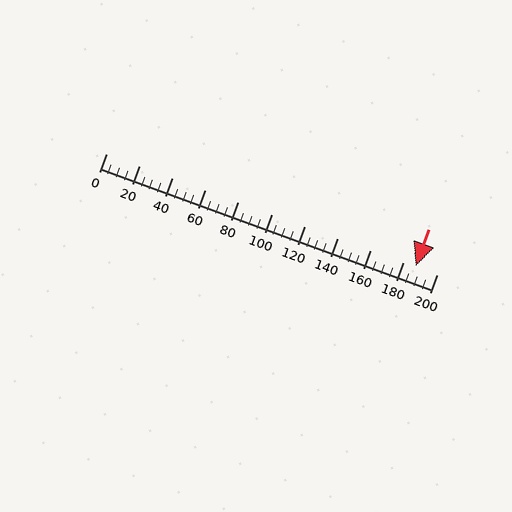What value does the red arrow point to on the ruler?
The red arrow points to approximately 187.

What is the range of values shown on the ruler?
The ruler shows values from 0 to 200.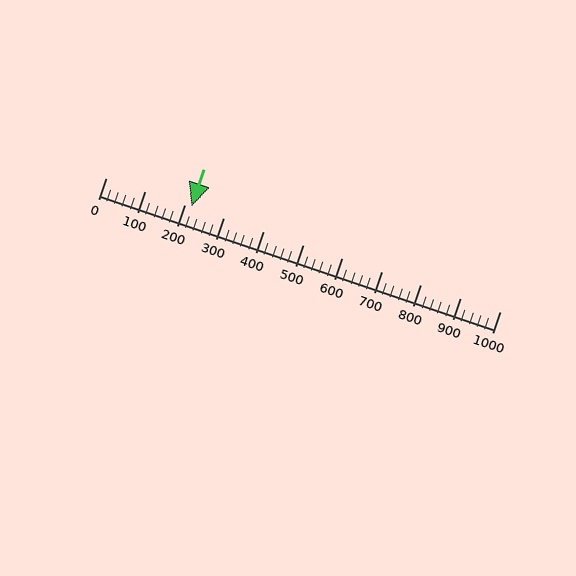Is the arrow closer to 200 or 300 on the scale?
The arrow is closer to 200.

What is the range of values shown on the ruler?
The ruler shows values from 0 to 1000.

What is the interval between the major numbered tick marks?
The major tick marks are spaced 100 units apart.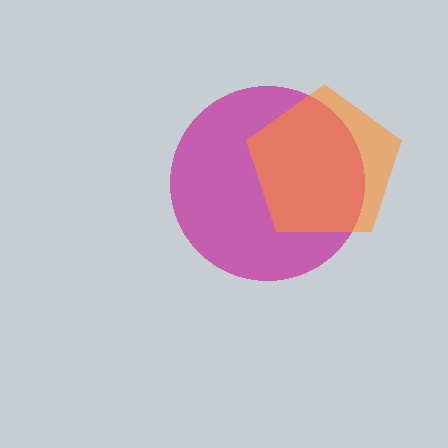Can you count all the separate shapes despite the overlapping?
Yes, there are 2 separate shapes.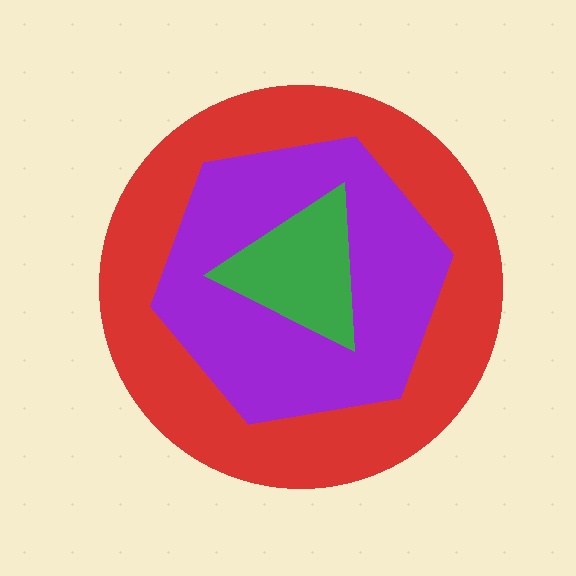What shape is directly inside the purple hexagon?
The green triangle.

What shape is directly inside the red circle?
The purple hexagon.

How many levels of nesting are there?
3.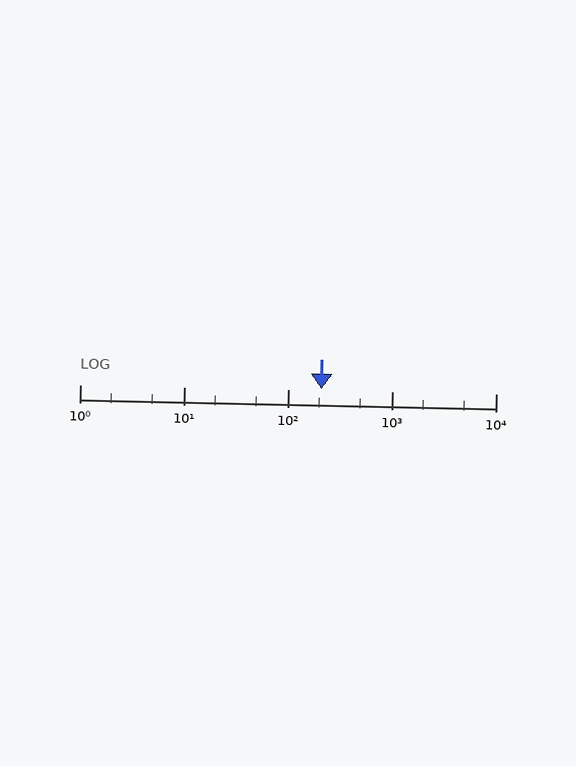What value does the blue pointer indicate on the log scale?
The pointer indicates approximately 210.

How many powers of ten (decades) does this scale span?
The scale spans 4 decades, from 1 to 10000.